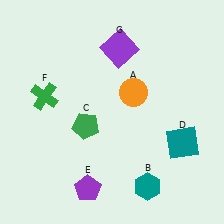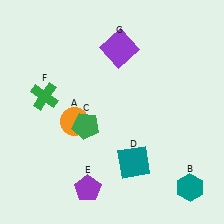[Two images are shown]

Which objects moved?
The objects that moved are: the orange circle (A), the teal hexagon (B), the teal square (D).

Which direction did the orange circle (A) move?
The orange circle (A) moved left.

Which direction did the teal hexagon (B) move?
The teal hexagon (B) moved right.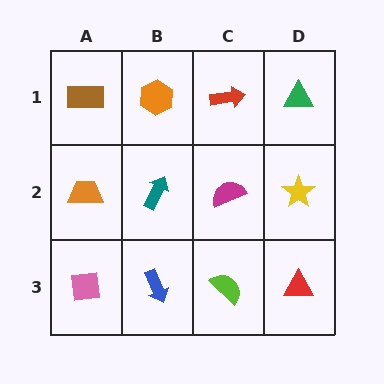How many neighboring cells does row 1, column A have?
2.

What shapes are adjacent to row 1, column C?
A magenta semicircle (row 2, column C), an orange hexagon (row 1, column B), a green triangle (row 1, column D).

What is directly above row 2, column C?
A red arrow.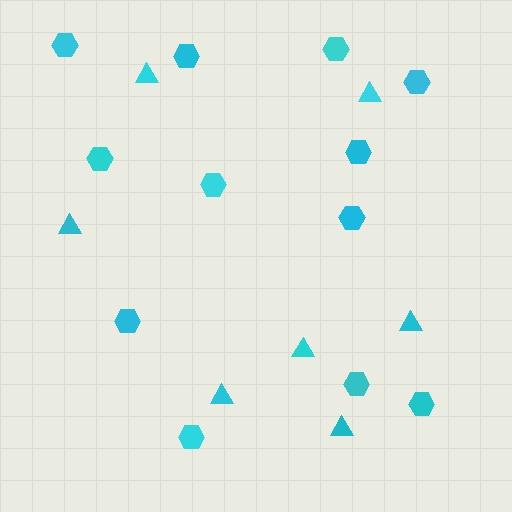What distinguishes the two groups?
There are 2 groups: one group of hexagons (12) and one group of triangles (7).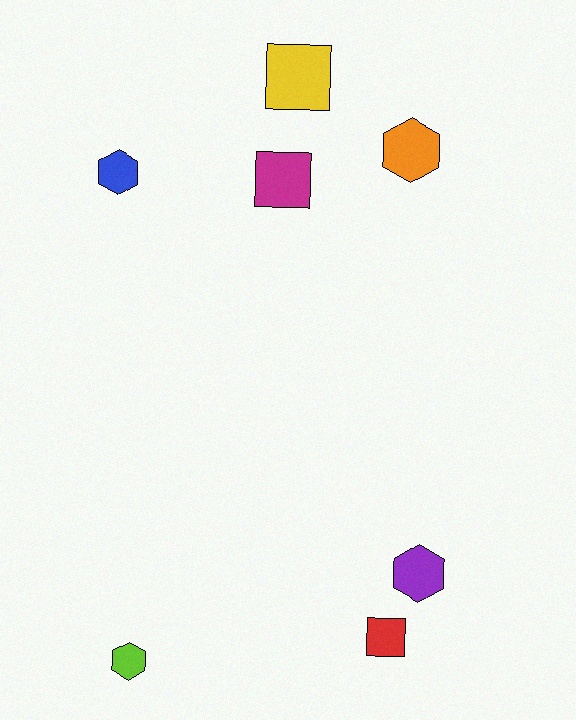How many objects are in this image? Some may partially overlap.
There are 7 objects.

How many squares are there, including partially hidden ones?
There are 3 squares.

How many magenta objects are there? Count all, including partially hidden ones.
There is 1 magenta object.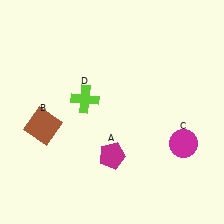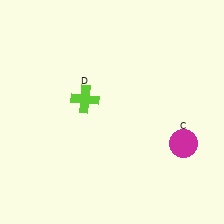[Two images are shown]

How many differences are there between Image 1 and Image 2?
There are 2 differences between the two images.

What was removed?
The brown square (B), the magenta pentagon (A) were removed in Image 2.